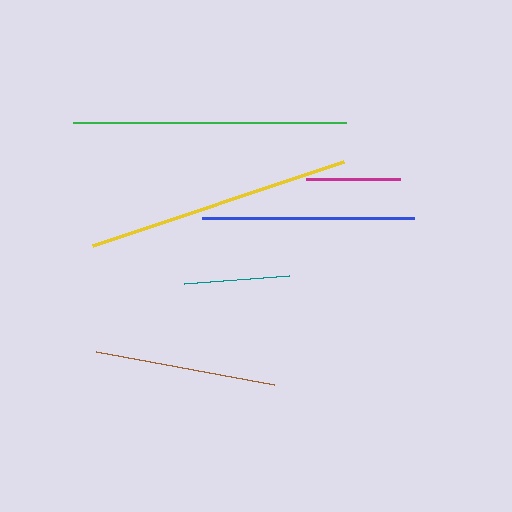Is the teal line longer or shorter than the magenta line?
The teal line is longer than the magenta line.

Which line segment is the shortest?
The magenta line is the shortest at approximately 95 pixels.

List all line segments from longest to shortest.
From longest to shortest: green, yellow, blue, brown, teal, magenta.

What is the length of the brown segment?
The brown segment is approximately 181 pixels long.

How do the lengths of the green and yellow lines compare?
The green and yellow lines are approximately the same length.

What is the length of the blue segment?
The blue segment is approximately 212 pixels long.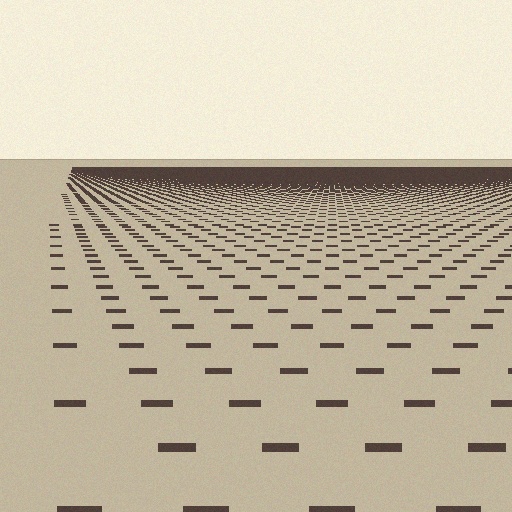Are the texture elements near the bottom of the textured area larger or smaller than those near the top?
Larger. Near the bottom, elements are closer to the viewer and appear at a bigger on-screen size.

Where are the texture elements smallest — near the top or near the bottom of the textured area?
Near the top.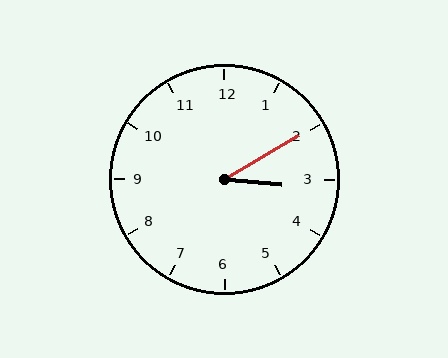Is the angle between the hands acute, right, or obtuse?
It is acute.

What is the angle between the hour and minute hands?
Approximately 35 degrees.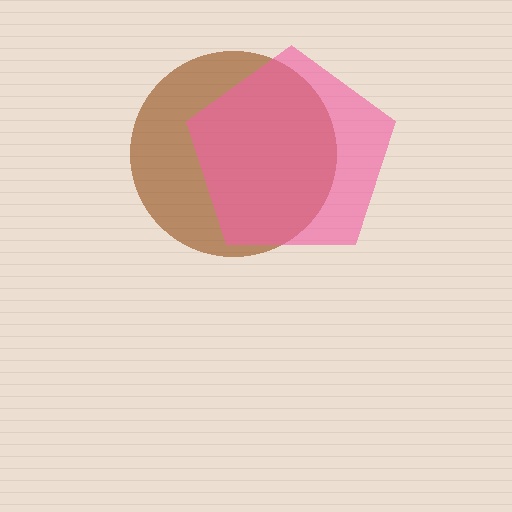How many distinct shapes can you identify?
There are 2 distinct shapes: a brown circle, a pink pentagon.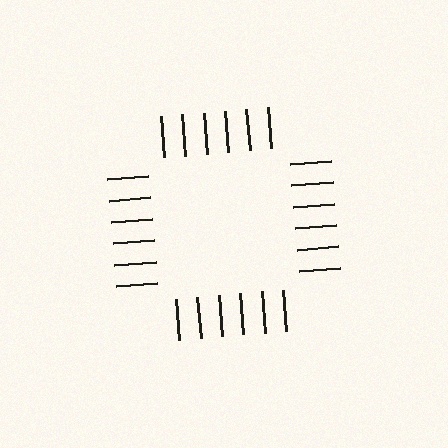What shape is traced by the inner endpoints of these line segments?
An illusory square — the line segments terminate on its edges but no continuous stroke is drawn.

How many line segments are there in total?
24 — 6 along each of the 4 edges.